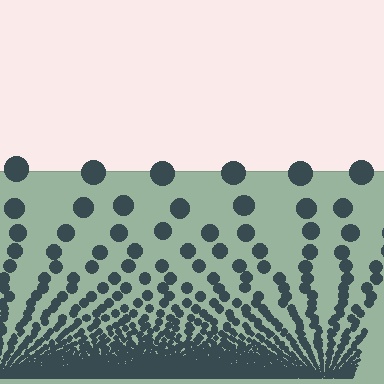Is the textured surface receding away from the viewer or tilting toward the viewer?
The surface appears to tilt toward the viewer. Texture elements get larger and sparser toward the top.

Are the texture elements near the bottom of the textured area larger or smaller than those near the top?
Smaller. The gradient is inverted — elements near the bottom are smaller and denser.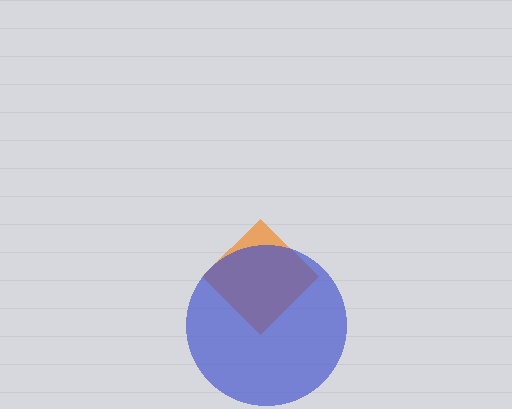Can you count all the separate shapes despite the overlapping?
Yes, there are 2 separate shapes.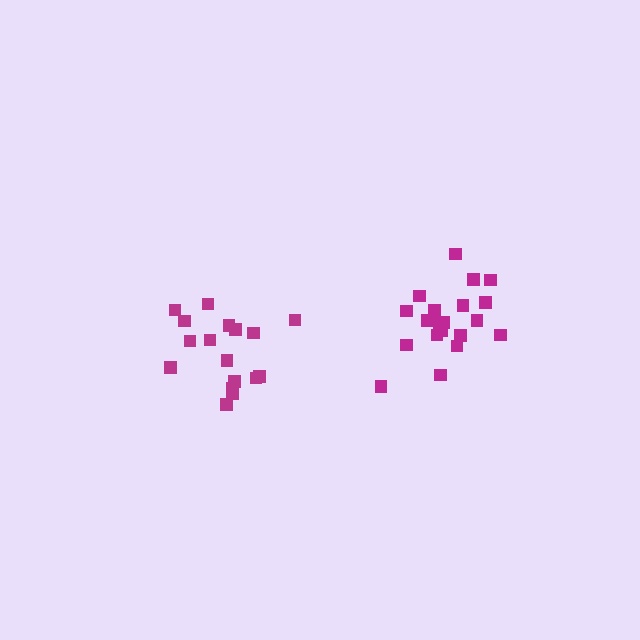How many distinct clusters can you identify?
There are 2 distinct clusters.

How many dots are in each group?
Group 1: 20 dots, Group 2: 17 dots (37 total).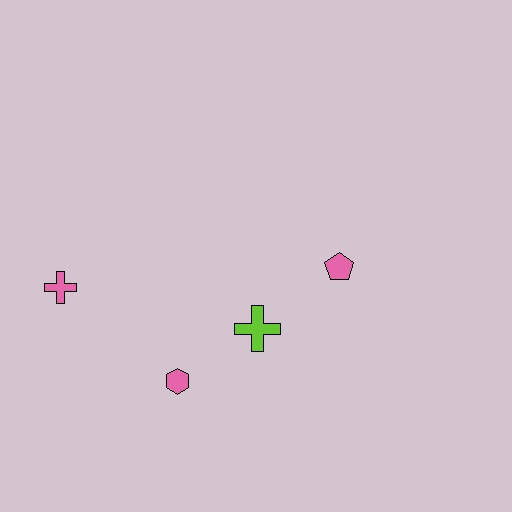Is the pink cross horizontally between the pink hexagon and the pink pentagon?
No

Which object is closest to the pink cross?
The pink hexagon is closest to the pink cross.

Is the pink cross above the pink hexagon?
Yes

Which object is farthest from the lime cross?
The pink cross is farthest from the lime cross.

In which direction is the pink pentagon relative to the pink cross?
The pink pentagon is to the right of the pink cross.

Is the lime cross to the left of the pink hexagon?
No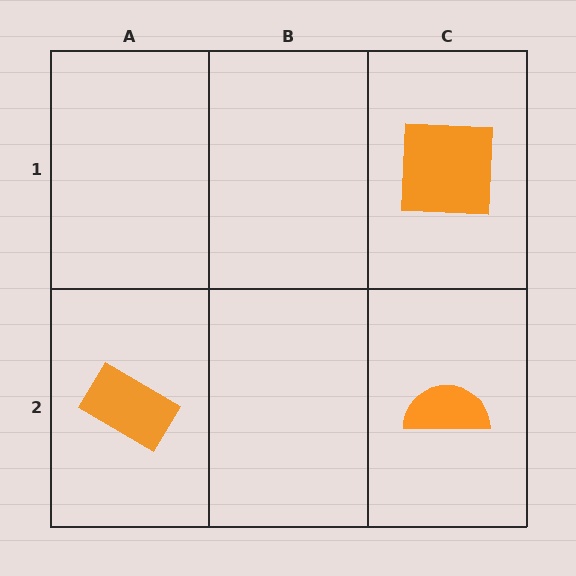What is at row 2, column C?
An orange semicircle.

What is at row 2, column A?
An orange rectangle.